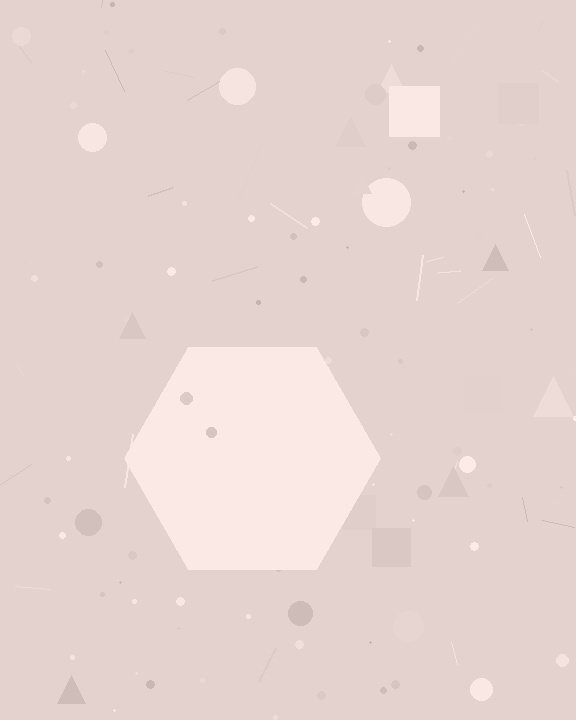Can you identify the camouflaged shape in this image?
The camouflaged shape is a hexagon.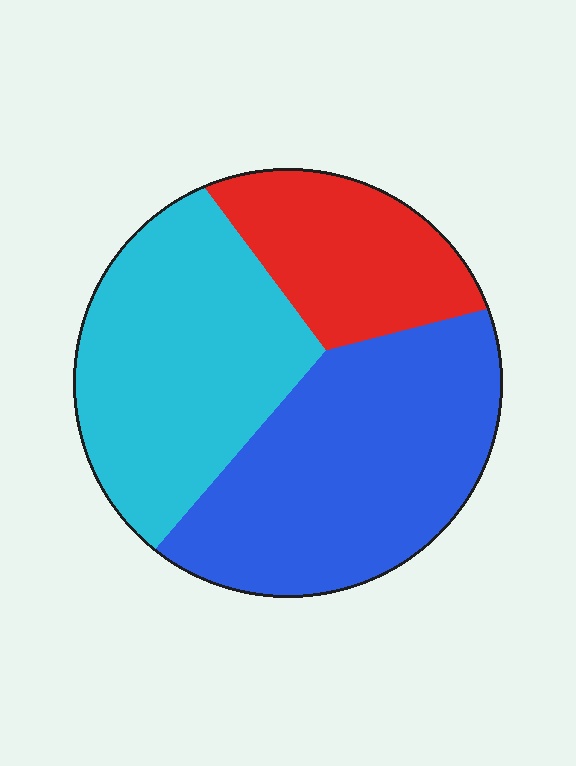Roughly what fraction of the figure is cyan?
Cyan covers 37% of the figure.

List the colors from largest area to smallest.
From largest to smallest: blue, cyan, red.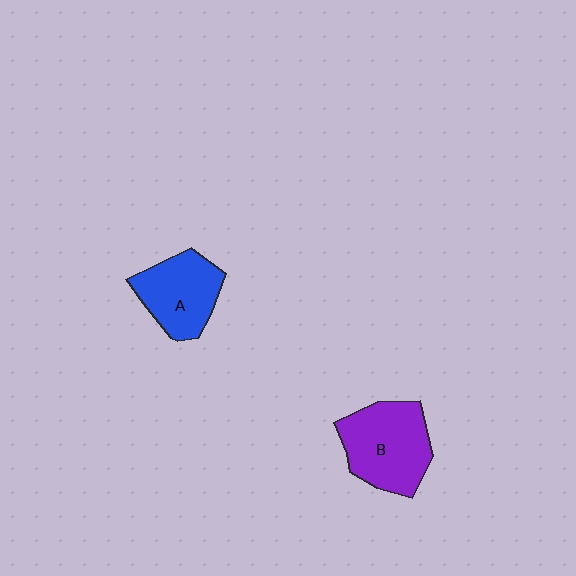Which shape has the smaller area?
Shape A (blue).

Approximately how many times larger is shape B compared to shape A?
Approximately 1.2 times.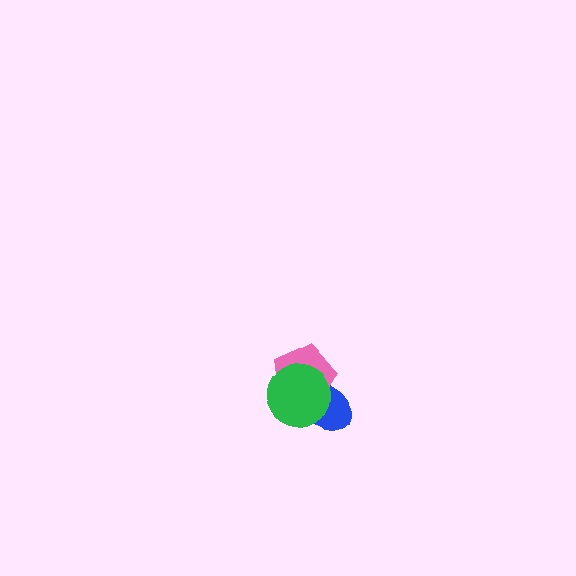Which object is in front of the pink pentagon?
The green circle is in front of the pink pentagon.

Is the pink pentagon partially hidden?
Yes, it is partially covered by another shape.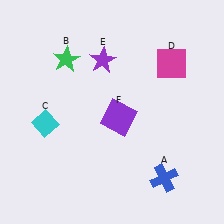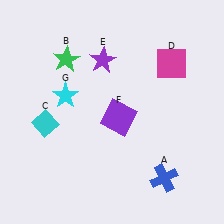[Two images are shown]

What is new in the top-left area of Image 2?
A cyan star (G) was added in the top-left area of Image 2.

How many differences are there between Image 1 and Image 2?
There is 1 difference between the two images.